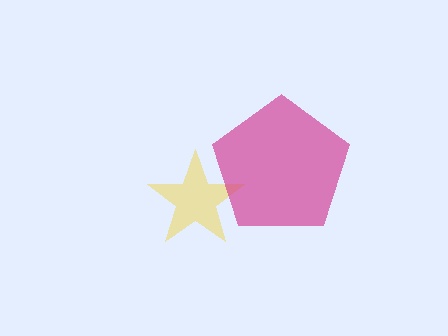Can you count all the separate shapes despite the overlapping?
Yes, there are 2 separate shapes.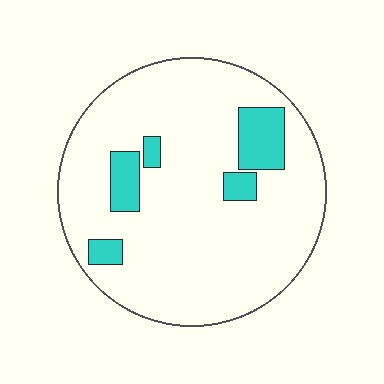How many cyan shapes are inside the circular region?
5.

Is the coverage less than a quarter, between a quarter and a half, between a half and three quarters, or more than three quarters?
Less than a quarter.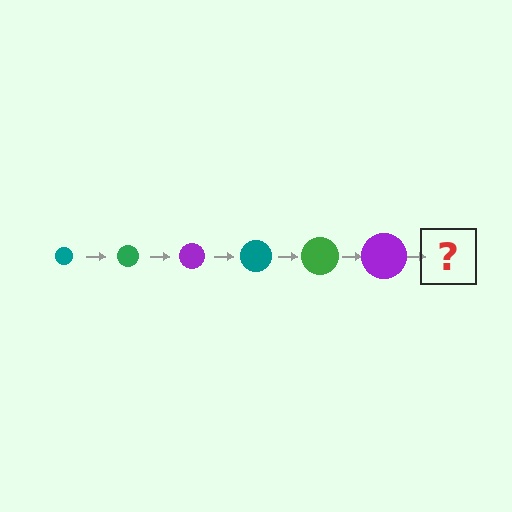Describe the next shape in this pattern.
It should be a teal circle, larger than the previous one.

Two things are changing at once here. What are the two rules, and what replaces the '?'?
The two rules are that the circle grows larger each step and the color cycles through teal, green, and purple. The '?' should be a teal circle, larger than the previous one.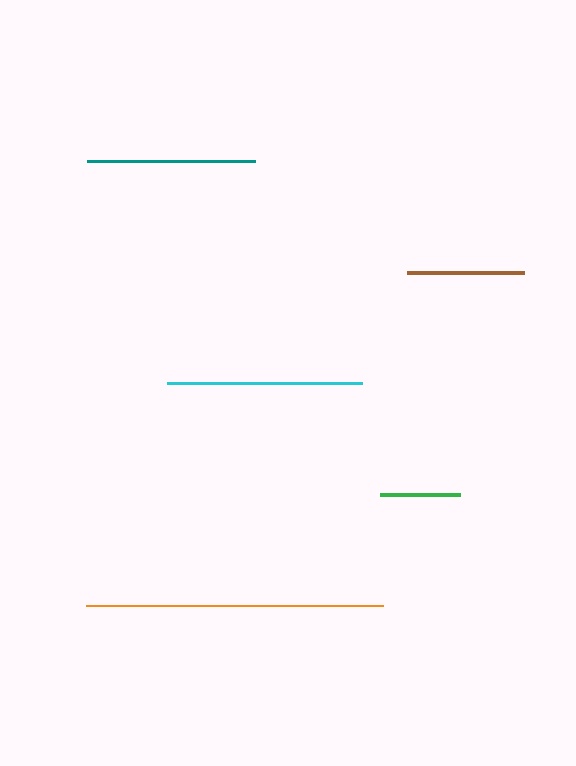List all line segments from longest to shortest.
From longest to shortest: orange, cyan, teal, brown, green.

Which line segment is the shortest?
The green line is the shortest at approximately 79 pixels.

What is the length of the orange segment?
The orange segment is approximately 297 pixels long.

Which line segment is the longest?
The orange line is the longest at approximately 297 pixels.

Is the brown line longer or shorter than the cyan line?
The cyan line is longer than the brown line.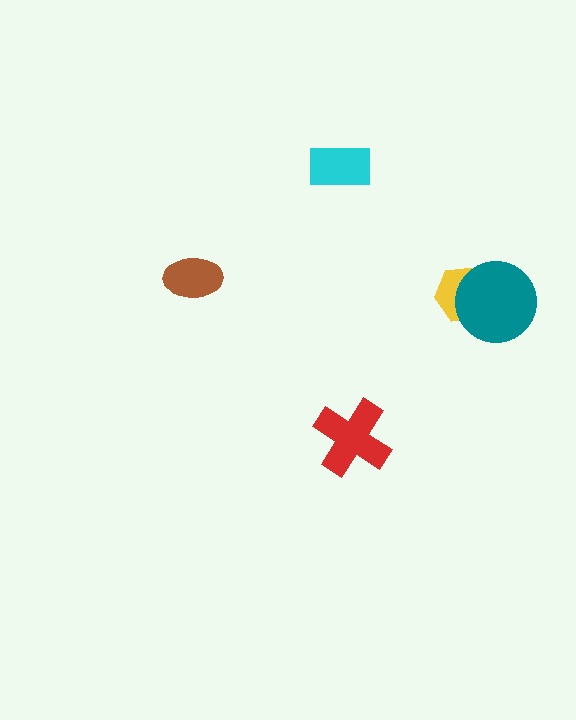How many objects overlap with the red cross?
0 objects overlap with the red cross.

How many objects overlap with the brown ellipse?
0 objects overlap with the brown ellipse.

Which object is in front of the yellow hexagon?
The teal circle is in front of the yellow hexagon.